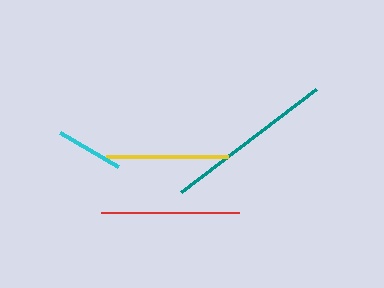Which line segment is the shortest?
The cyan line is the shortest at approximately 67 pixels.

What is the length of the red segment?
The red segment is approximately 139 pixels long.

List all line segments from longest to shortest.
From longest to shortest: teal, red, yellow, cyan.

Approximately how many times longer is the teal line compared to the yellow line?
The teal line is approximately 1.4 times the length of the yellow line.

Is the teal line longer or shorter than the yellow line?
The teal line is longer than the yellow line.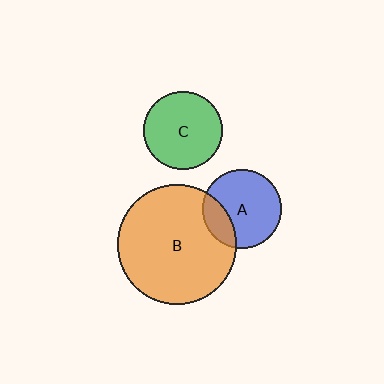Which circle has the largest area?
Circle B (orange).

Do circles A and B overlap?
Yes.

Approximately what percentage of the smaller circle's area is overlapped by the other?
Approximately 20%.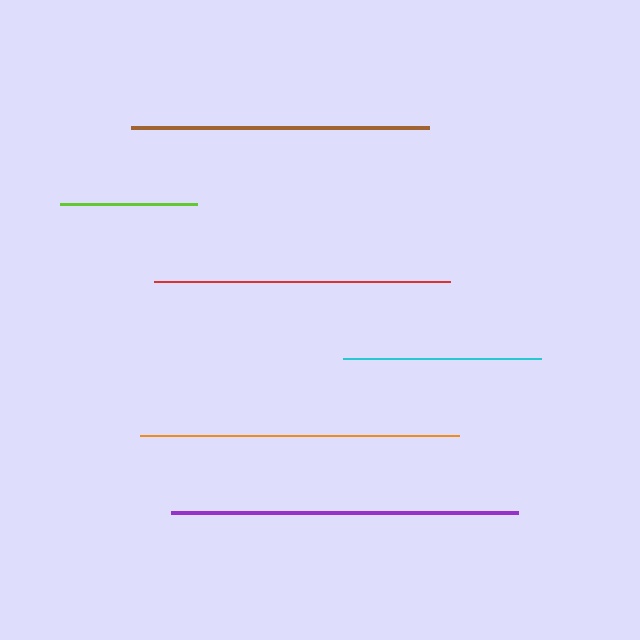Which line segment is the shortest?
The lime line is the shortest at approximately 137 pixels.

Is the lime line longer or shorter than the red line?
The red line is longer than the lime line.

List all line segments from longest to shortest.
From longest to shortest: purple, orange, brown, red, cyan, lime.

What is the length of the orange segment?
The orange segment is approximately 319 pixels long.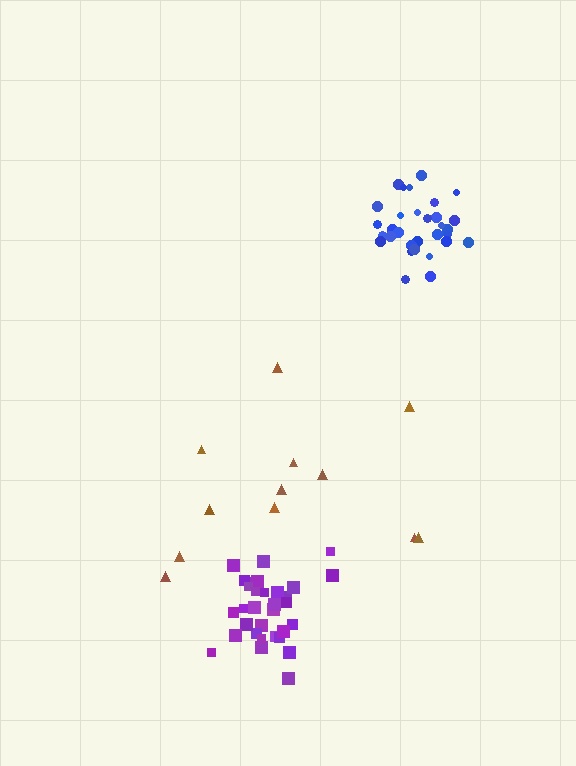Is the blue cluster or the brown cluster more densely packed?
Blue.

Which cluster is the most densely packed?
Purple.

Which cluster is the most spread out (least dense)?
Brown.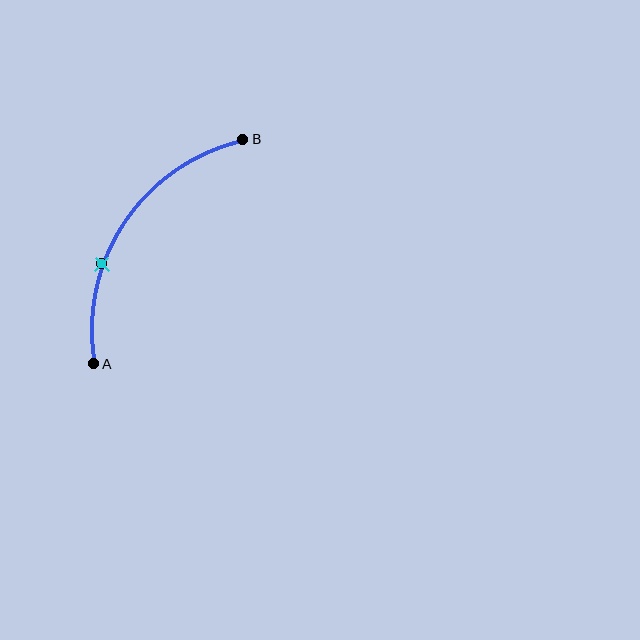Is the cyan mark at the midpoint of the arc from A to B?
No. The cyan mark lies on the arc but is closer to endpoint A. The arc midpoint would be at the point on the curve equidistant along the arc from both A and B.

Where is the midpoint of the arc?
The arc midpoint is the point on the curve farthest from the straight line joining A and B. It sits above and to the left of that line.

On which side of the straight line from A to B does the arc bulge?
The arc bulges above and to the left of the straight line connecting A and B.